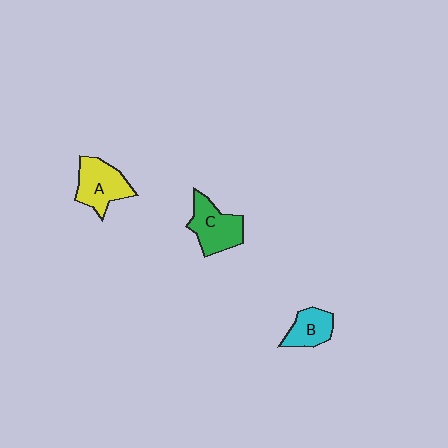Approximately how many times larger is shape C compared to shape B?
Approximately 1.5 times.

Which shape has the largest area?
Shape C (green).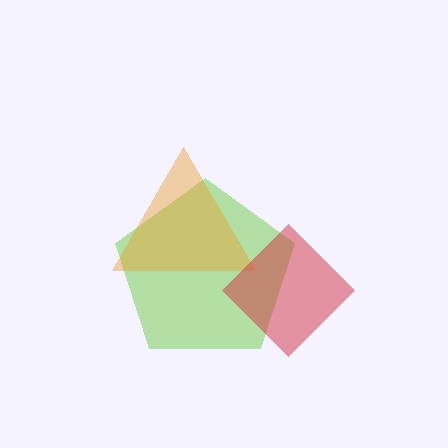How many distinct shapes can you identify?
There are 3 distinct shapes: a lime pentagon, an orange triangle, a red diamond.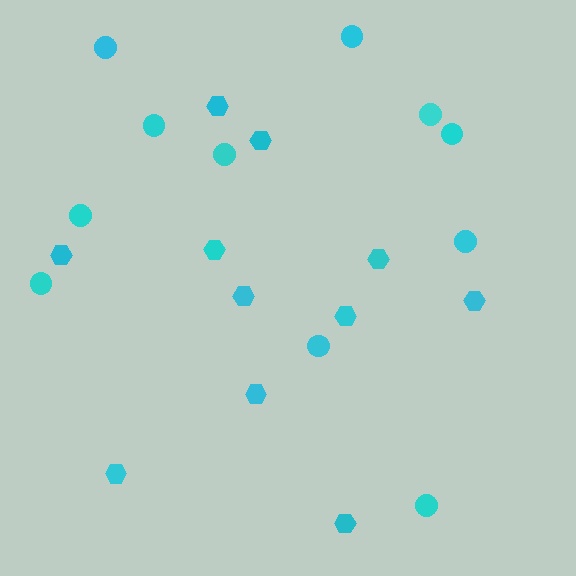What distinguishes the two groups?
There are 2 groups: one group of circles (11) and one group of hexagons (11).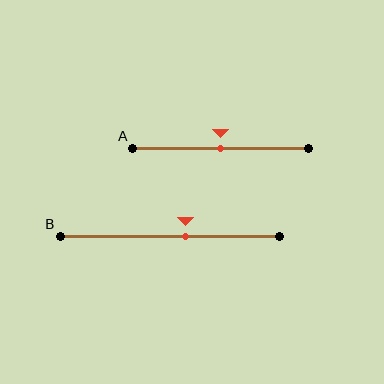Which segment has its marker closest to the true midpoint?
Segment A has its marker closest to the true midpoint.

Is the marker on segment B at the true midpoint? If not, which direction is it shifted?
No, the marker on segment B is shifted to the right by about 7% of the segment length.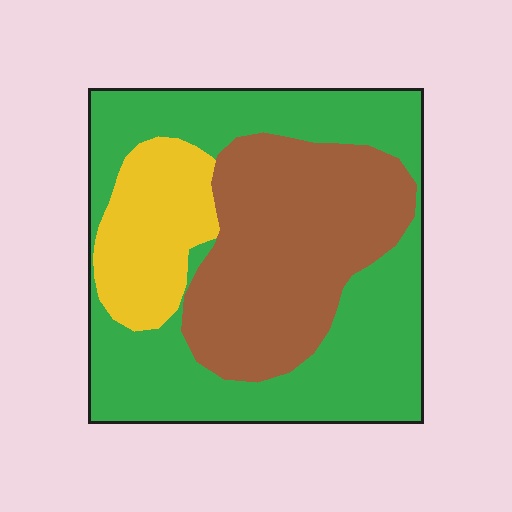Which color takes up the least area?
Yellow, at roughly 15%.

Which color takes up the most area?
Green, at roughly 50%.